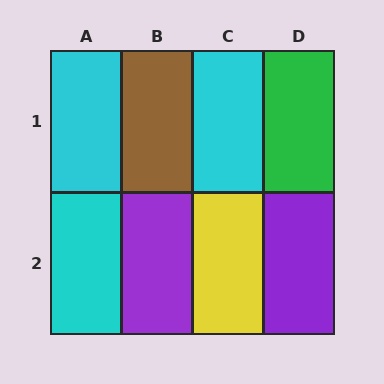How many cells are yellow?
1 cell is yellow.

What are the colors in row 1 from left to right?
Cyan, brown, cyan, green.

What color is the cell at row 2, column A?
Cyan.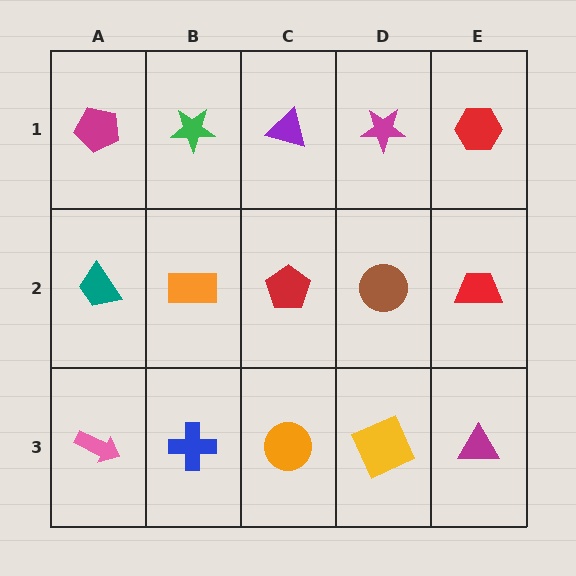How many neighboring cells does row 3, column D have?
3.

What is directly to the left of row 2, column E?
A brown circle.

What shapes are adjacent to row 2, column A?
A magenta pentagon (row 1, column A), a pink arrow (row 3, column A), an orange rectangle (row 2, column B).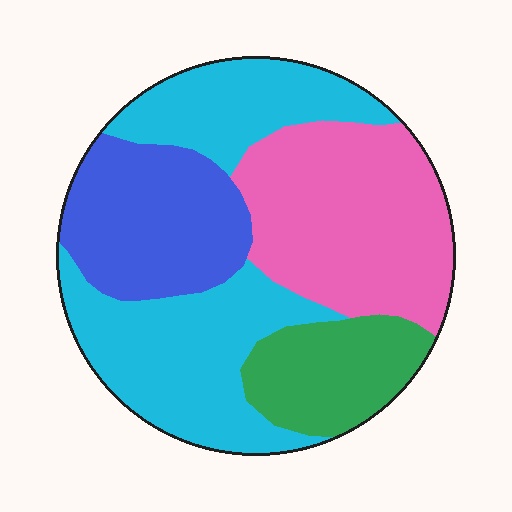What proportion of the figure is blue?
Blue covers roughly 20% of the figure.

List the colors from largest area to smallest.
From largest to smallest: cyan, pink, blue, green.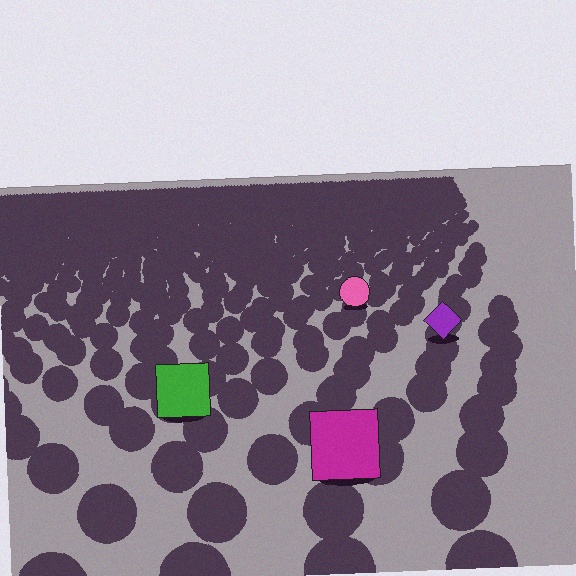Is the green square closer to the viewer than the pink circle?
Yes. The green square is closer — you can tell from the texture gradient: the ground texture is coarser near it.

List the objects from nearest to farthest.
From nearest to farthest: the magenta square, the green square, the purple diamond, the pink circle.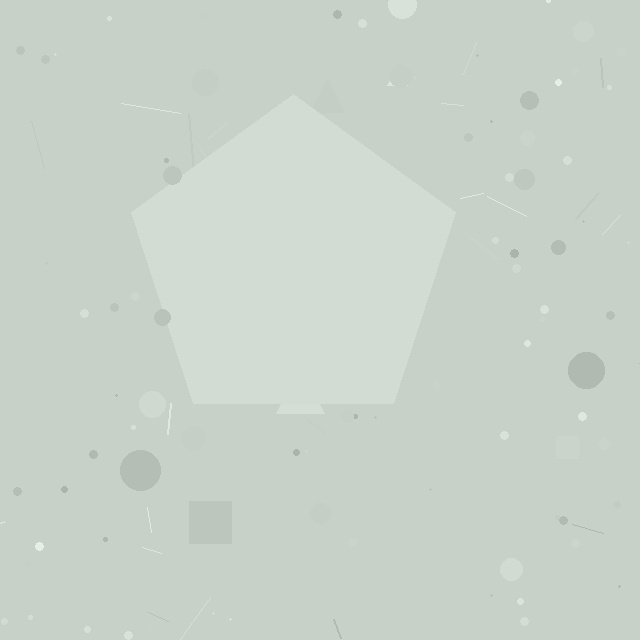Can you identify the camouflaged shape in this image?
The camouflaged shape is a pentagon.